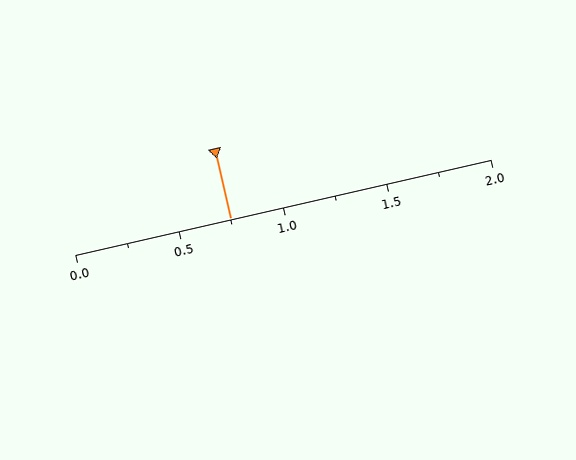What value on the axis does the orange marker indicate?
The marker indicates approximately 0.75.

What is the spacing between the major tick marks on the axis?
The major ticks are spaced 0.5 apart.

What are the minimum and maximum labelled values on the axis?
The axis runs from 0.0 to 2.0.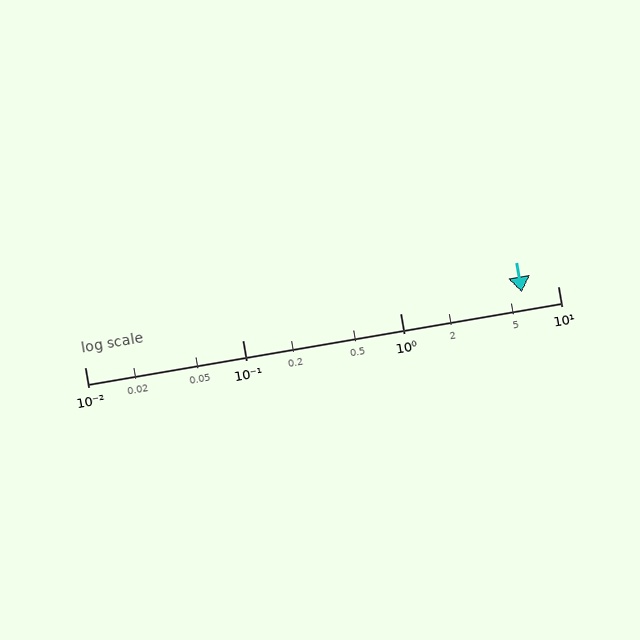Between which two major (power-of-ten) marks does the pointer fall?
The pointer is between 1 and 10.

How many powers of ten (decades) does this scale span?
The scale spans 3 decades, from 0.01 to 10.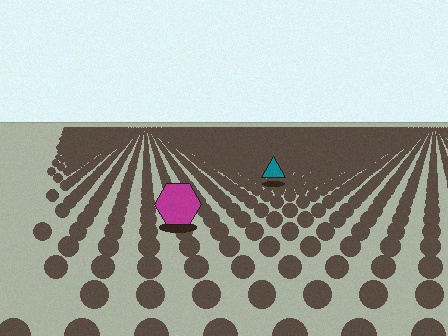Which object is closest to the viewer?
The magenta hexagon is closest. The texture marks near it are larger and more spread out.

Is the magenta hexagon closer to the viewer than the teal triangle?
Yes. The magenta hexagon is closer — you can tell from the texture gradient: the ground texture is coarser near it.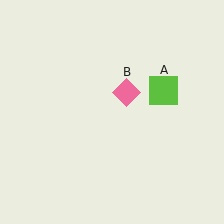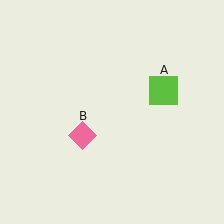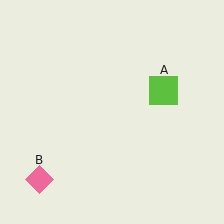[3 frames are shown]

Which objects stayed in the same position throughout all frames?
Lime square (object A) remained stationary.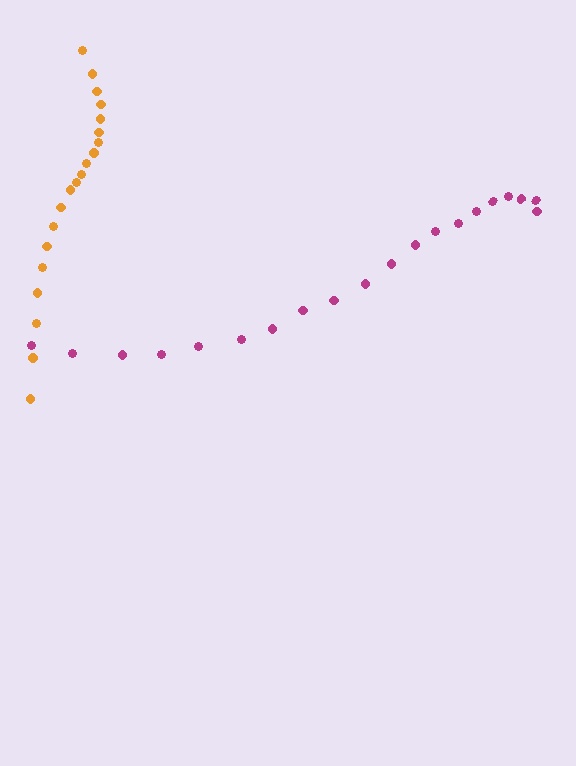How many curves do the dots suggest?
There are 2 distinct paths.